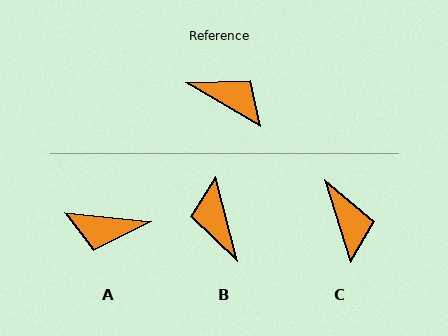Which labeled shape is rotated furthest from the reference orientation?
A, about 155 degrees away.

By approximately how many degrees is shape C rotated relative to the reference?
Approximately 42 degrees clockwise.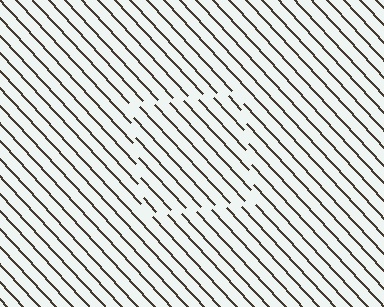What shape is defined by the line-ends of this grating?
An illusory square. The interior of the shape contains the same grating, shifted by half a period — the contour is defined by the phase discontinuity where line-ends from the inner and outer gratings abut.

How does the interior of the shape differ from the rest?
The interior of the shape contains the same grating, shifted by half a period — the contour is defined by the phase discontinuity where line-ends from the inner and outer gratings abut.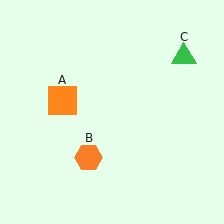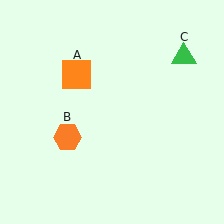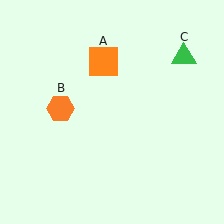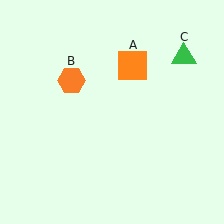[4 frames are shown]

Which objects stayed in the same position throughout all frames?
Green triangle (object C) remained stationary.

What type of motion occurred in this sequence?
The orange square (object A), orange hexagon (object B) rotated clockwise around the center of the scene.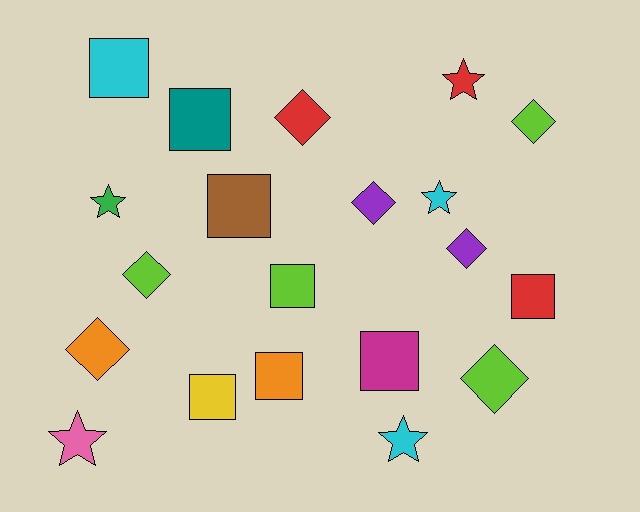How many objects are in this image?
There are 20 objects.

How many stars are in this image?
There are 5 stars.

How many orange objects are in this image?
There are 2 orange objects.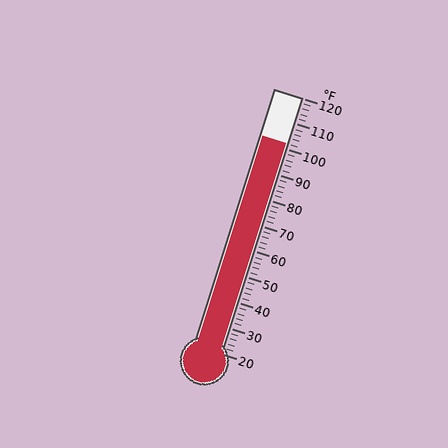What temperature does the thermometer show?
The thermometer shows approximately 102°F.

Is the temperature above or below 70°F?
The temperature is above 70°F.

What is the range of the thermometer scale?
The thermometer scale ranges from 20°F to 120°F.